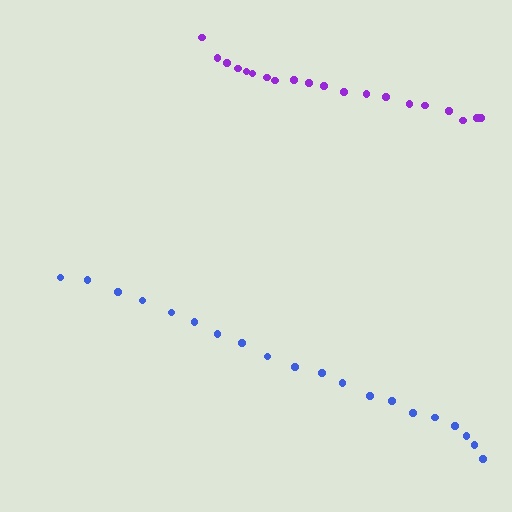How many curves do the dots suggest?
There are 2 distinct paths.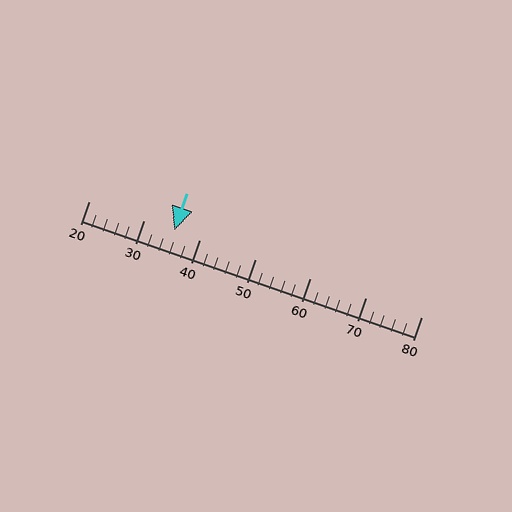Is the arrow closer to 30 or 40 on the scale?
The arrow is closer to 40.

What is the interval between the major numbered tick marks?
The major tick marks are spaced 10 units apart.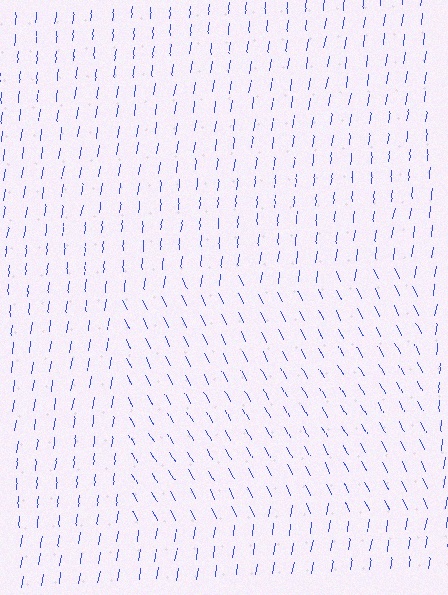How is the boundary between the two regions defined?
The boundary is defined purely by a change in line orientation (approximately 35 degrees difference). All lines are the same color and thickness.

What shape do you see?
I see a rectangle.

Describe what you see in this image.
The image is filled with small blue line segments. A rectangle region in the image has lines oriented differently from the surrounding lines, creating a visible texture boundary.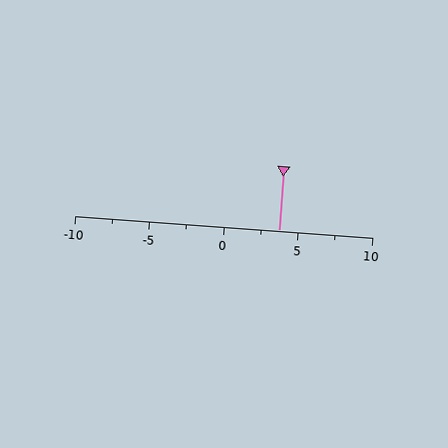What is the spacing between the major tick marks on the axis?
The major ticks are spaced 5 apart.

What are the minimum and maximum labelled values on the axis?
The axis runs from -10 to 10.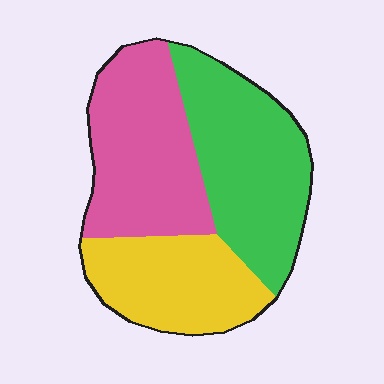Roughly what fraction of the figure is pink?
Pink covers 36% of the figure.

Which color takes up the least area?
Yellow, at roughly 25%.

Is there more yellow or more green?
Green.